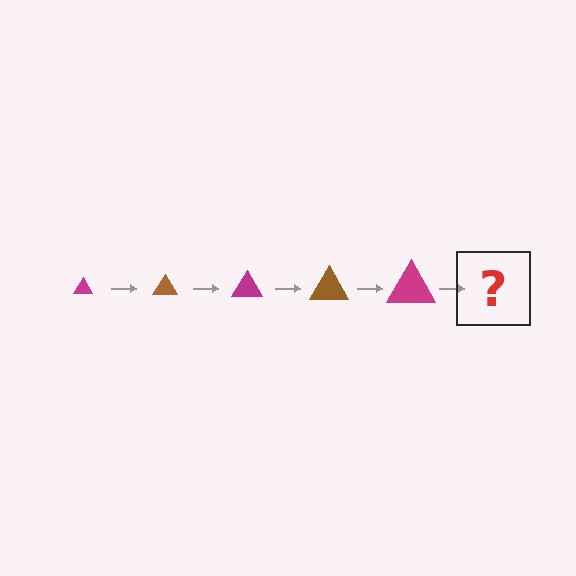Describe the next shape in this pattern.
It should be a brown triangle, larger than the previous one.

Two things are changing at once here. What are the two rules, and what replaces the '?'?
The two rules are that the triangle grows larger each step and the color cycles through magenta and brown. The '?' should be a brown triangle, larger than the previous one.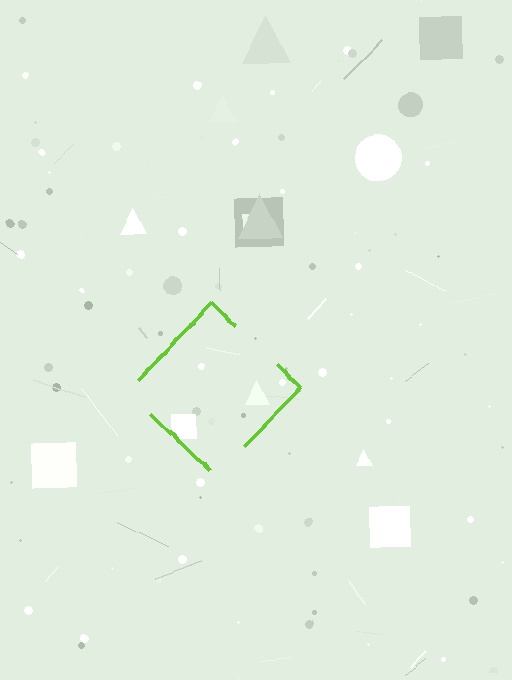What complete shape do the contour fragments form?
The contour fragments form a diamond.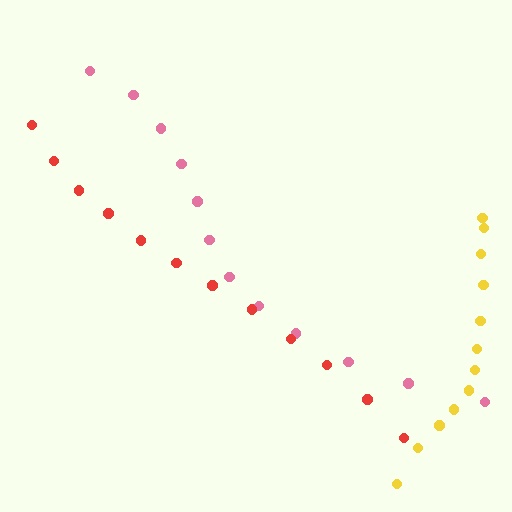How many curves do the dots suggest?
There are 3 distinct paths.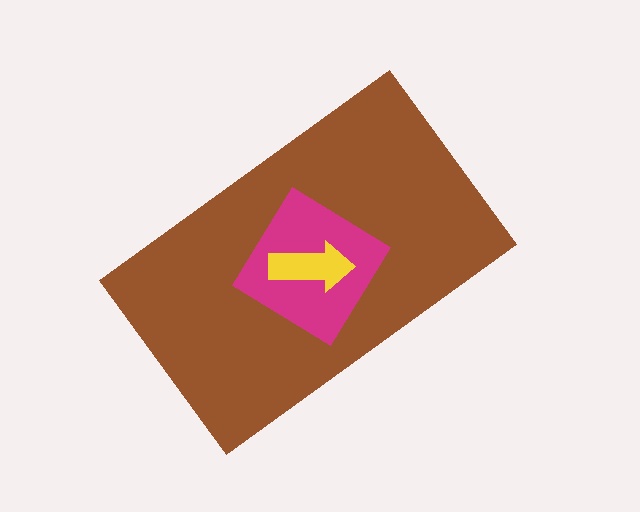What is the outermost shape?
The brown rectangle.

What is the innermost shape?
The yellow arrow.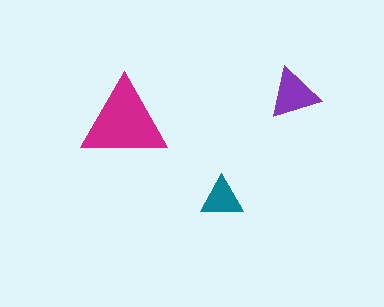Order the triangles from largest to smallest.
the magenta one, the purple one, the teal one.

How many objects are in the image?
There are 3 objects in the image.